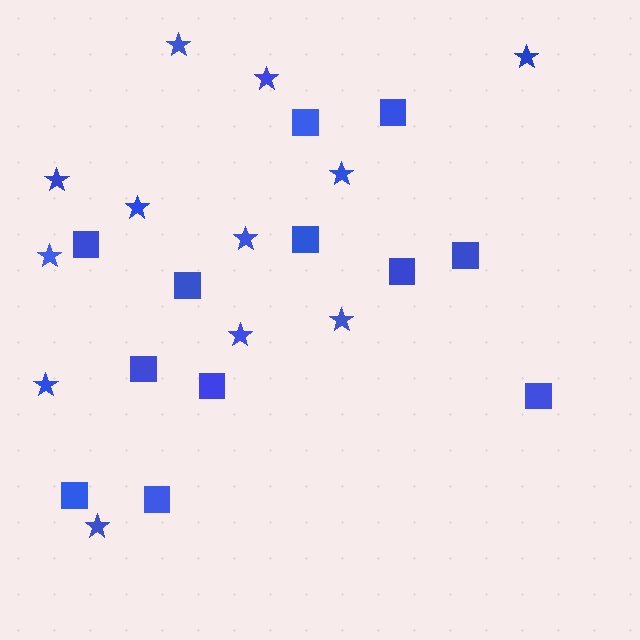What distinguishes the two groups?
There are 2 groups: one group of stars (12) and one group of squares (12).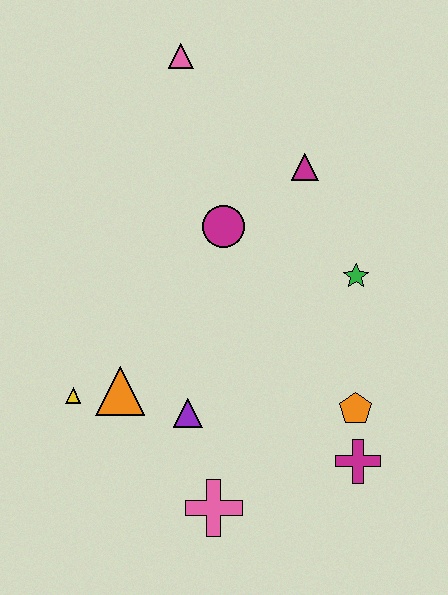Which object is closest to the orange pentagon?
The magenta cross is closest to the orange pentagon.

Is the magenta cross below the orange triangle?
Yes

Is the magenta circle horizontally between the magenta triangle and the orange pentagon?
No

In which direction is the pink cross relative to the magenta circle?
The pink cross is below the magenta circle.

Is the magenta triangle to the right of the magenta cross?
No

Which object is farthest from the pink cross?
The pink triangle is farthest from the pink cross.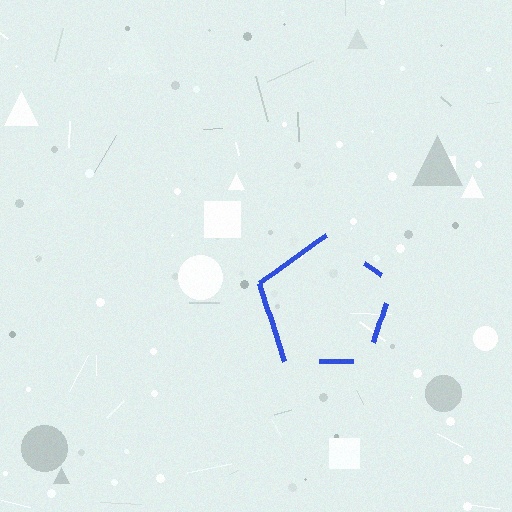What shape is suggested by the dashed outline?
The dashed outline suggests a pentagon.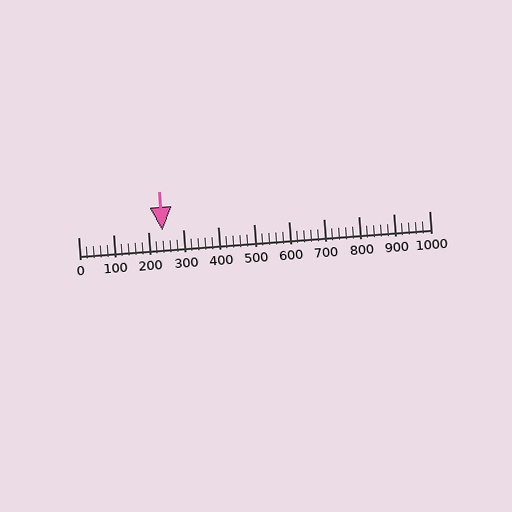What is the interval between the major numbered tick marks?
The major tick marks are spaced 100 units apart.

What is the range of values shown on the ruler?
The ruler shows values from 0 to 1000.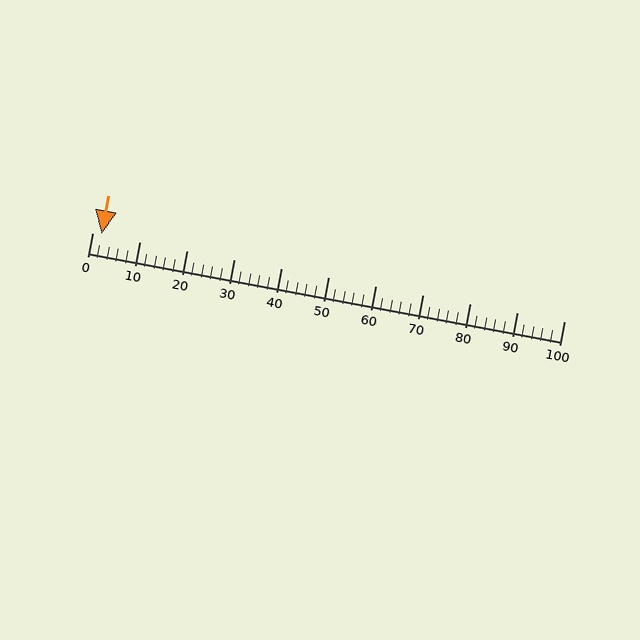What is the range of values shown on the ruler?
The ruler shows values from 0 to 100.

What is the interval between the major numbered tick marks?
The major tick marks are spaced 10 units apart.